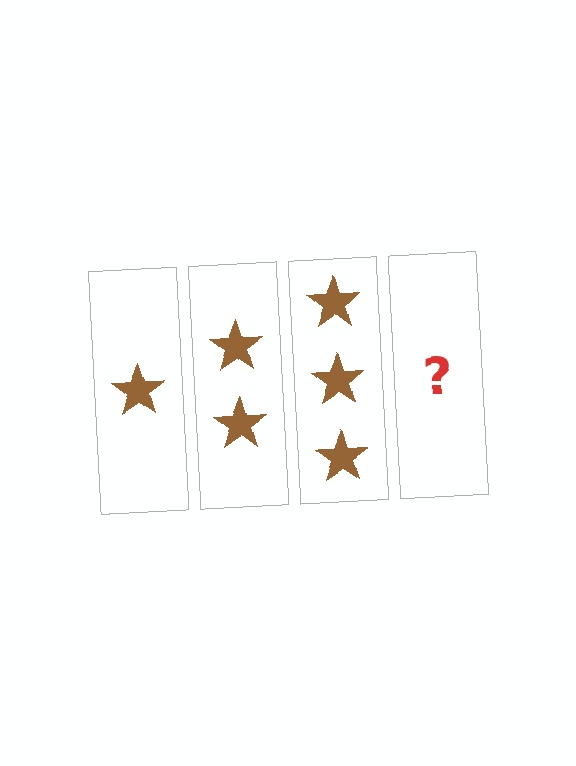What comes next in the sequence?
The next element should be 4 stars.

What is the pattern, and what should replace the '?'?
The pattern is that each step adds one more star. The '?' should be 4 stars.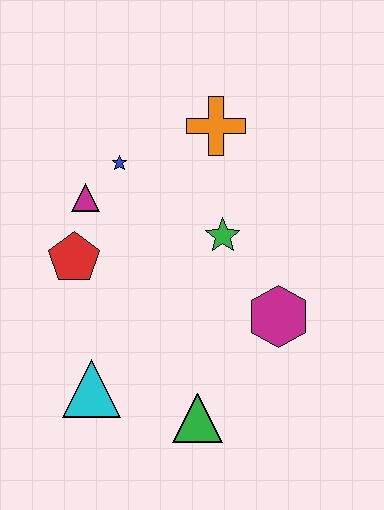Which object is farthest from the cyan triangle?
The orange cross is farthest from the cyan triangle.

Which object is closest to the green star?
The magenta hexagon is closest to the green star.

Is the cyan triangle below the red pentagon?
Yes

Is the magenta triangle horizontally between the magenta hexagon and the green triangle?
No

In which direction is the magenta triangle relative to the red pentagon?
The magenta triangle is above the red pentagon.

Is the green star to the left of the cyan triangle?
No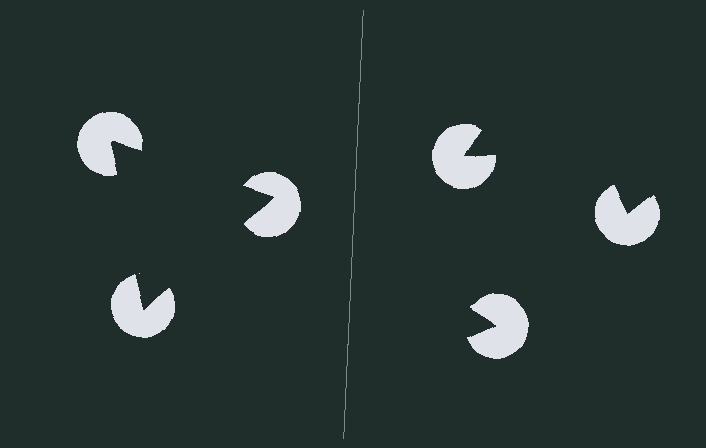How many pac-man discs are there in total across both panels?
6 — 3 on each side.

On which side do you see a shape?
An illusory triangle appears on the left side. On the right side the wedge cuts are rotated, so no coherent shape forms.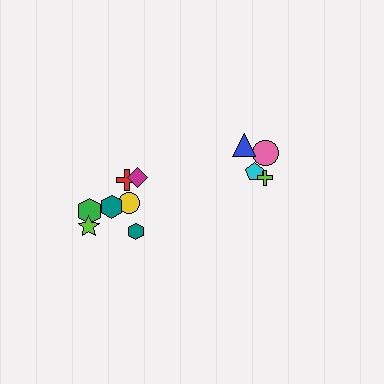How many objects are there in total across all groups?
There are 11 objects.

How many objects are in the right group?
There are 4 objects.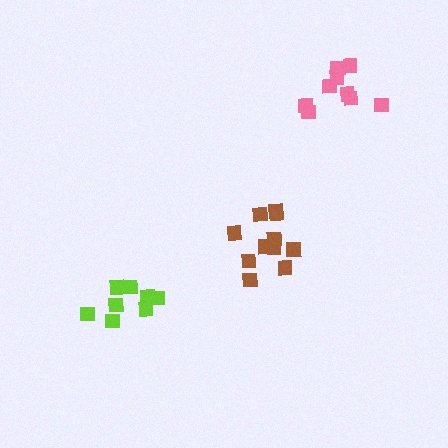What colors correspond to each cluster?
The clusters are colored: pink, lime, brown.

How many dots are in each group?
Group 1: 9 dots, Group 2: 8 dots, Group 3: 11 dots (28 total).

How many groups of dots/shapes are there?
There are 3 groups.